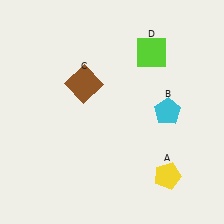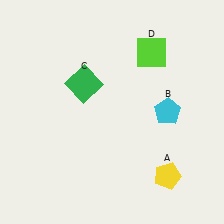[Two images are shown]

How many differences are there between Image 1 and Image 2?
There is 1 difference between the two images.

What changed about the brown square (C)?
In Image 1, C is brown. In Image 2, it changed to green.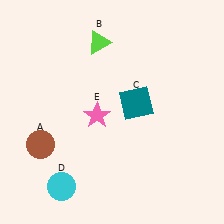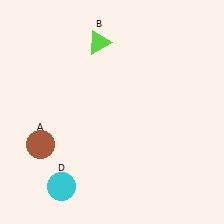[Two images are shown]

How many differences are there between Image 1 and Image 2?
There are 2 differences between the two images.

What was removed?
The pink star (E), the teal square (C) were removed in Image 2.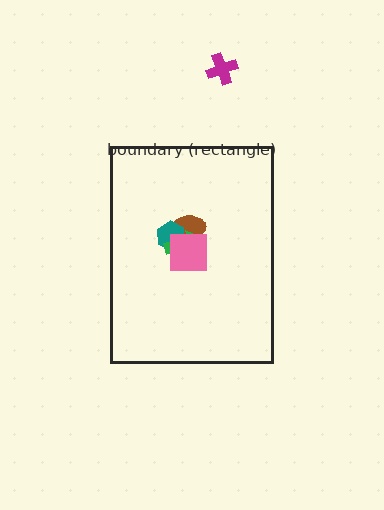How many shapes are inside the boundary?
4 inside, 1 outside.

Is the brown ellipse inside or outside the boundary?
Inside.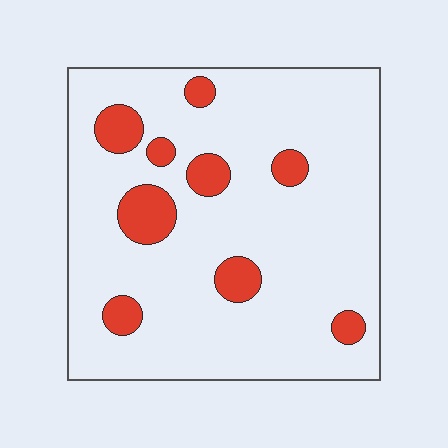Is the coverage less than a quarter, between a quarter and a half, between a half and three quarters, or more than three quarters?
Less than a quarter.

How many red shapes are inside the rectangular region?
9.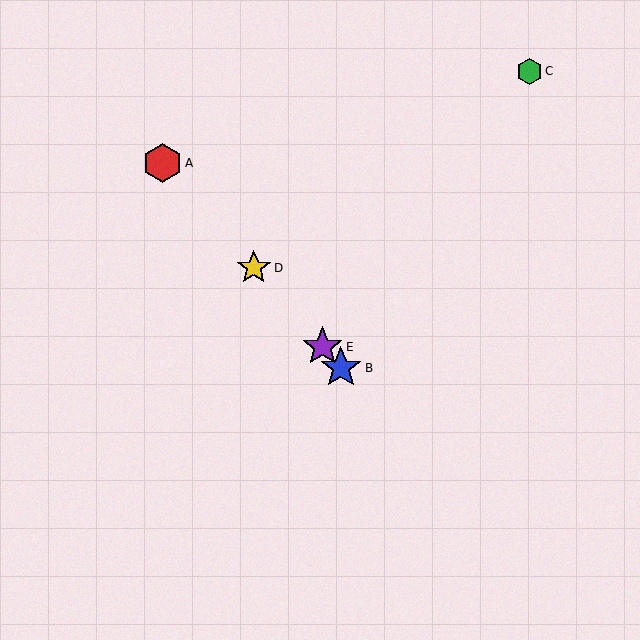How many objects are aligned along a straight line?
4 objects (A, B, D, E) are aligned along a straight line.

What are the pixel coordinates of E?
Object E is at (322, 347).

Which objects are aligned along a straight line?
Objects A, B, D, E are aligned along a straight line.